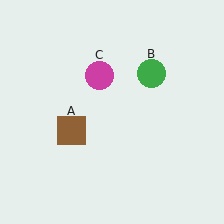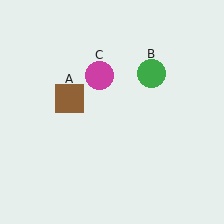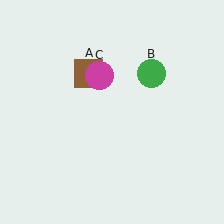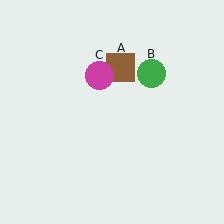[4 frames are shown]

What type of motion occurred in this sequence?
The brown square (object A) rotated clockwise around the center of the scene.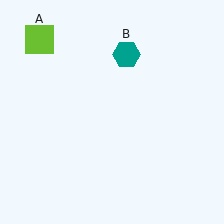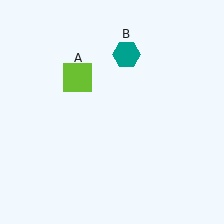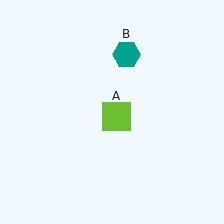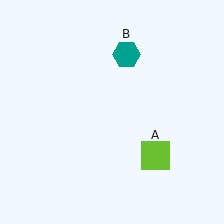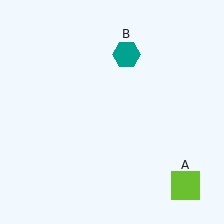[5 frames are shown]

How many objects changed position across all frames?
1 object changed position: lime square (object A).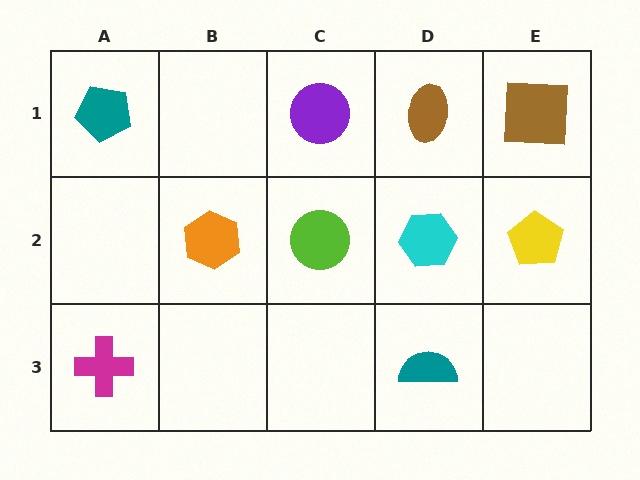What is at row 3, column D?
A teal semicircle.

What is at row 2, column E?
A yellow pentagon.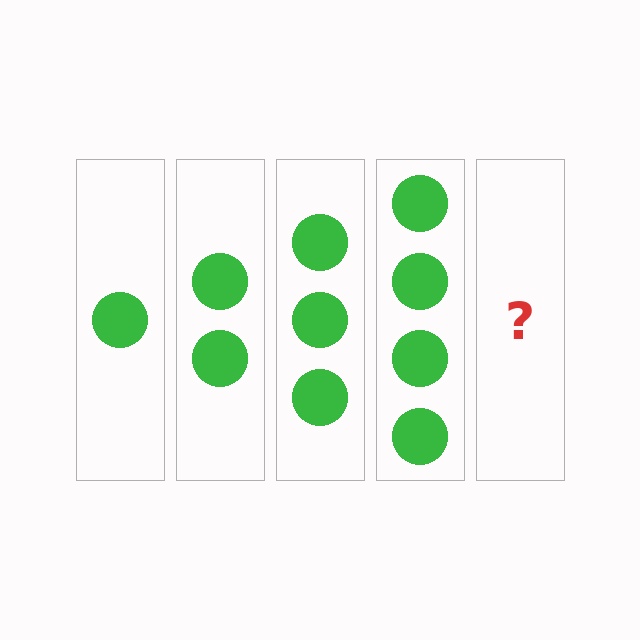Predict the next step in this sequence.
The next step is 5 circles.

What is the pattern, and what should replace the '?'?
The pattern is that each step adds one more circle. The '?' should be 5 circles.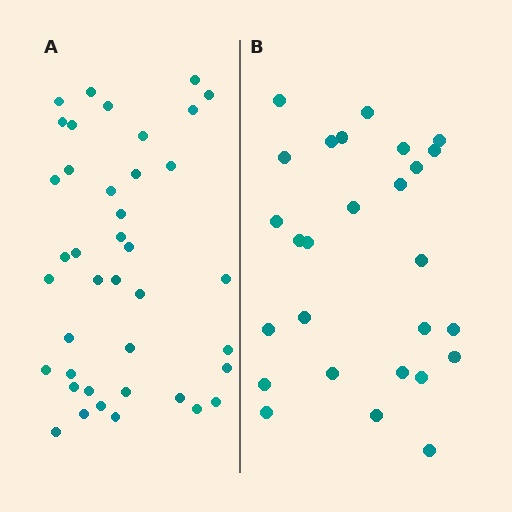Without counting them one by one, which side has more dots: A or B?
Region A (the left region) has more dots.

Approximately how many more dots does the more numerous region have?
Region A has approximately 15 more dots than region B.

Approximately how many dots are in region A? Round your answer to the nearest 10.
About 40 dots.